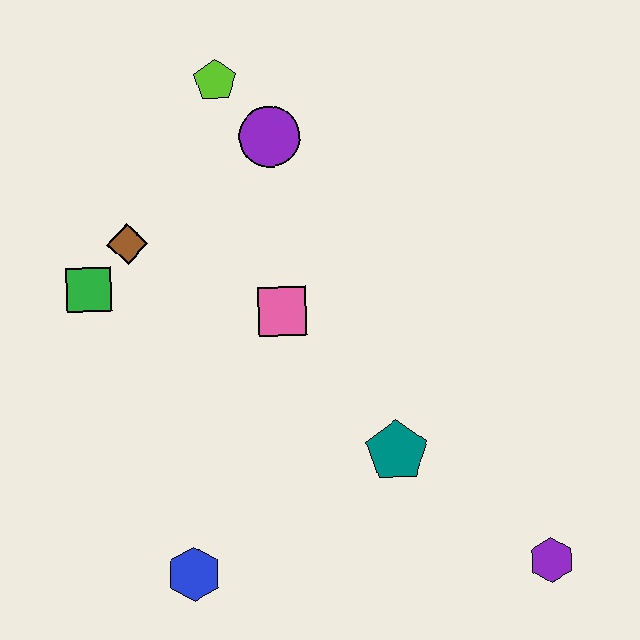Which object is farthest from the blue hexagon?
The lime pentagon is farthest from the blue hexagon.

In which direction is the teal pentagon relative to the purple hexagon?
The teal pentagon is to the left of the purple hexagon.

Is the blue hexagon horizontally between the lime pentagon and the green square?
Yes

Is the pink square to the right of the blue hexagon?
Yes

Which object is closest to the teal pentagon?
The pink square is closest to the teal pentagon.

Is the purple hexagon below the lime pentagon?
Yes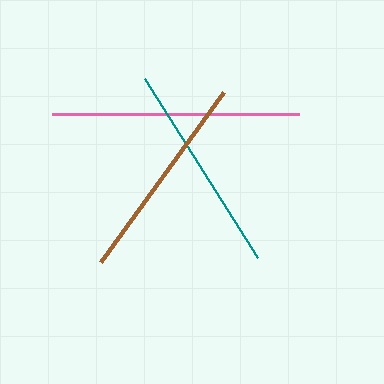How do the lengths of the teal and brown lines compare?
The teal and brown lines are approximately the same length.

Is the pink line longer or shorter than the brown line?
The pink line is longer than the brown line.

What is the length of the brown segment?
The brown segment is approximately 209 pixels long.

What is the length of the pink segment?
The pink segment is approximately 247 pixels long.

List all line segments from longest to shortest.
From longest to shortest: pink, teal, brown.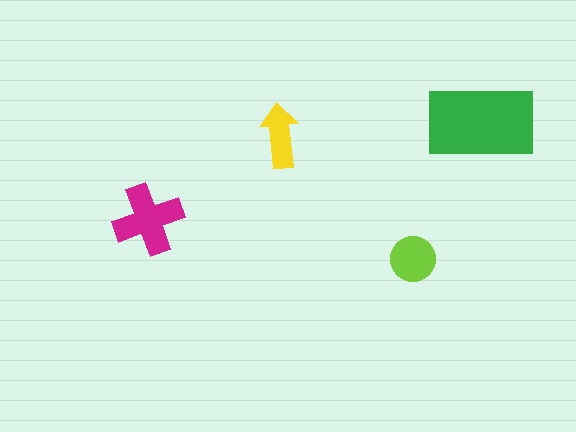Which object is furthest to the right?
The green rectangle is rightmost.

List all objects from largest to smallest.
The green rectangle, the magenta cross, the lime circle, the yellow arrow.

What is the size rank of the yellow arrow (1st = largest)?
4th.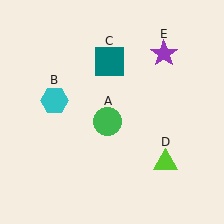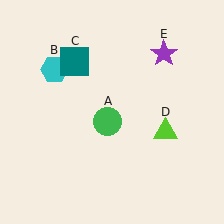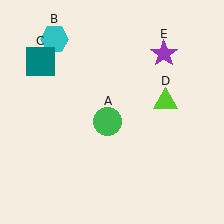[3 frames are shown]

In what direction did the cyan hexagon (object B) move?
The cyan hexagon (object B) moved up.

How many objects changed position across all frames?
3 objects changed position: cyan hexagon (object B), teal square (object C), lime triangle (object D).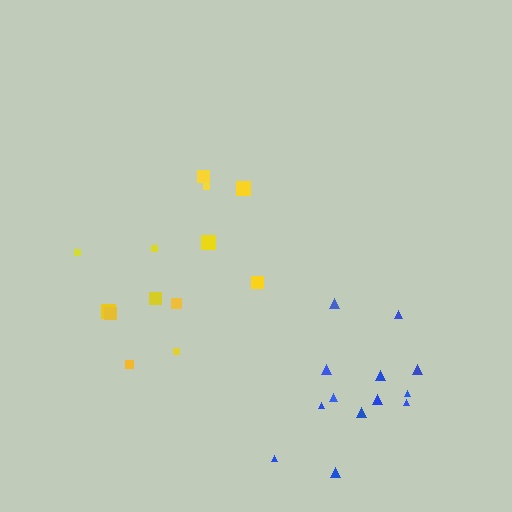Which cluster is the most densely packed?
Yellow.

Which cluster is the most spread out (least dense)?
Blue.